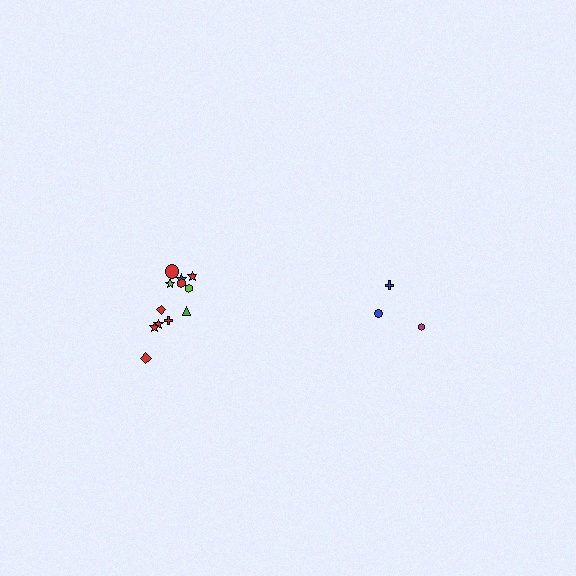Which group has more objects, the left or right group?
The left group.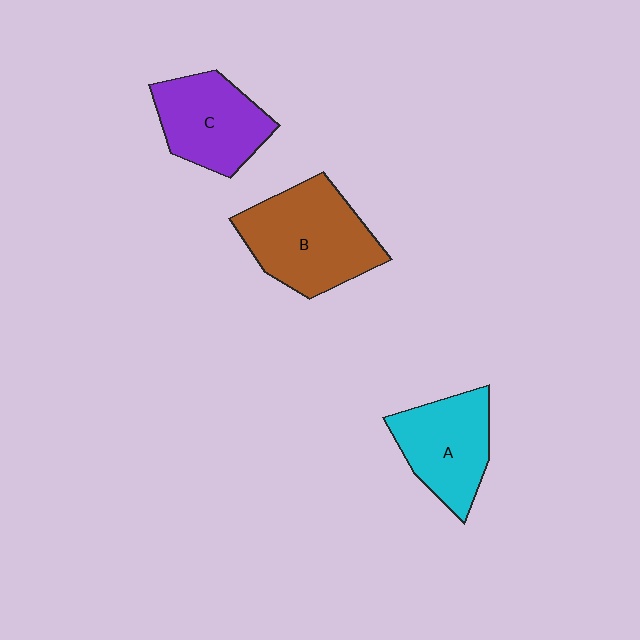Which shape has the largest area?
Shape B (brown).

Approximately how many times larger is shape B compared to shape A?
Approximately 1.3 times.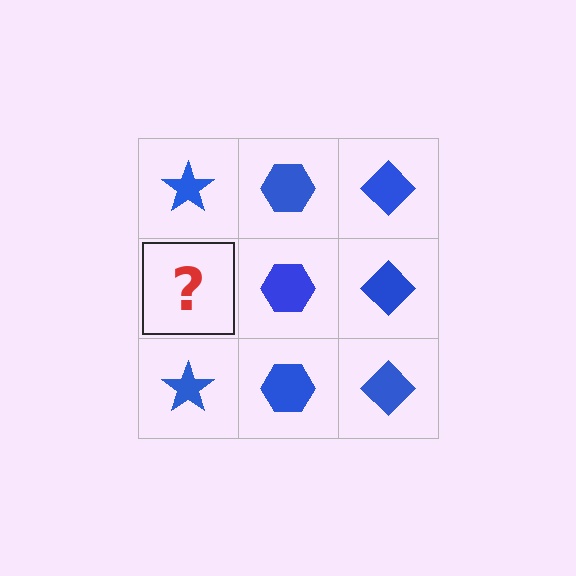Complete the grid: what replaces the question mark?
The question mark should be replaced with a blue star.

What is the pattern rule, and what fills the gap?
The rule is that each column has a consistent shape. The gap should be filled with a blue star.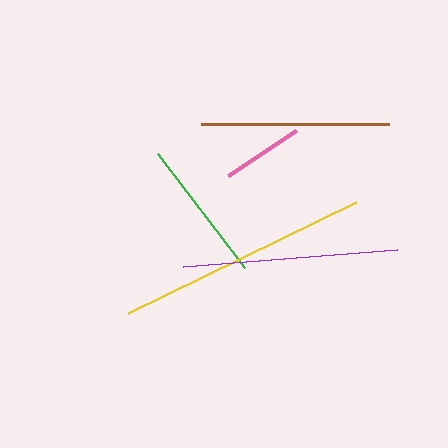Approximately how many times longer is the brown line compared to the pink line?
The brown line is approximately 2.3 times the length of the pink line.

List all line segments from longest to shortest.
From longest to shortest: yellow, purple, brown, green, pink.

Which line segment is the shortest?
The pink line is the shortest at approximately 82 pixels.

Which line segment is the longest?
The yellow line is the longest at approximately 254 pixels.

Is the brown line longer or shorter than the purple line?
The purple line is longer than the brown line.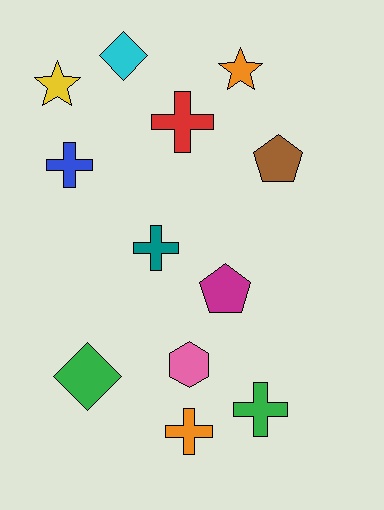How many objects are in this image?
There are 12 objects.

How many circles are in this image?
There are no circles.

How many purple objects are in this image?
There are no purple objects.